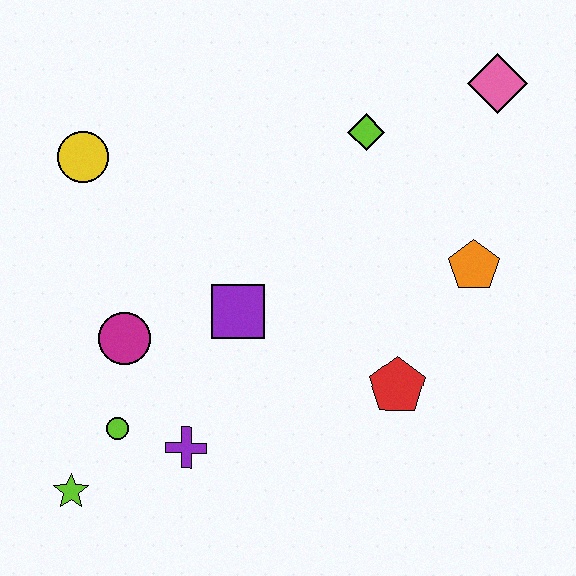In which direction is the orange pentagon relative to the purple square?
The orange pentagon is to the right of the purple square.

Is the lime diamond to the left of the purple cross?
No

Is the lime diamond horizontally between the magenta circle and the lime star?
No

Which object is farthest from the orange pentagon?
The lime star is farthest from the orange pentagon.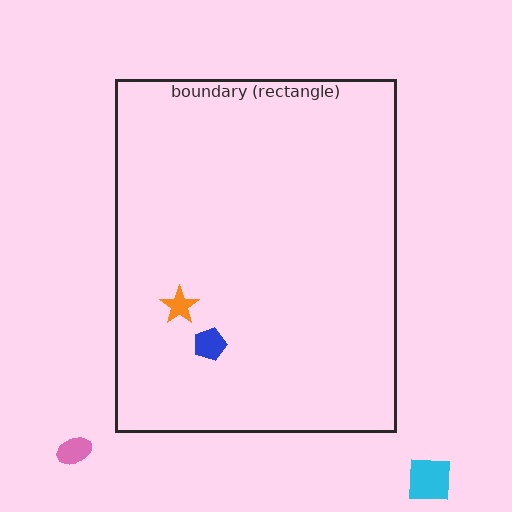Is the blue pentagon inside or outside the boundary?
Inside.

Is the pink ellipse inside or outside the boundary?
Outside.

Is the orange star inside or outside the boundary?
Inside.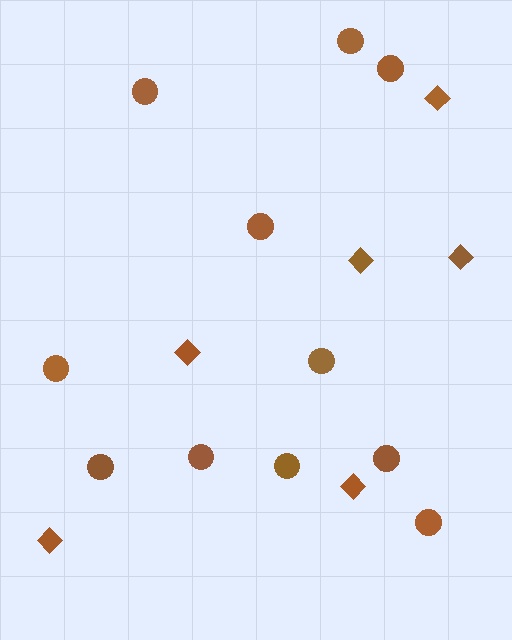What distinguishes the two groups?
There are 2 groups: one group of diamonds (6) and one group of circles (11).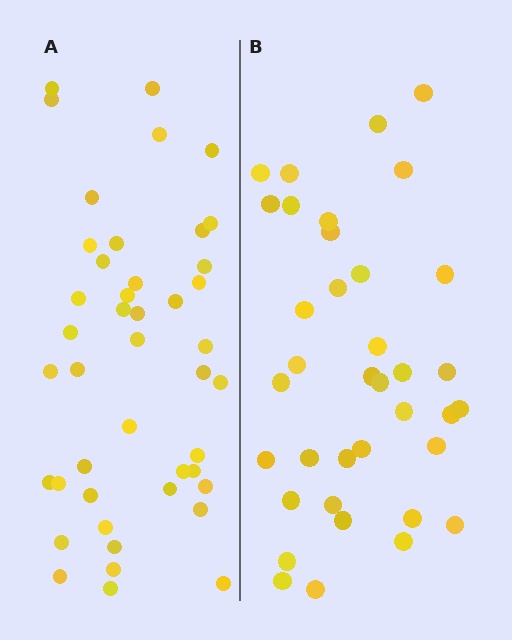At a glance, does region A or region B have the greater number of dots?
Region A (the left region) has more dots.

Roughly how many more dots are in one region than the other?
Region A has roughly 8 or so more dots than region B.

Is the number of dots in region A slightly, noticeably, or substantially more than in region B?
Region A has only slightly more — the two regions are fairly close. The ratio is roughly 1.2 to 1.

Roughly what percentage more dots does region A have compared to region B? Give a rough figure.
About 20% more.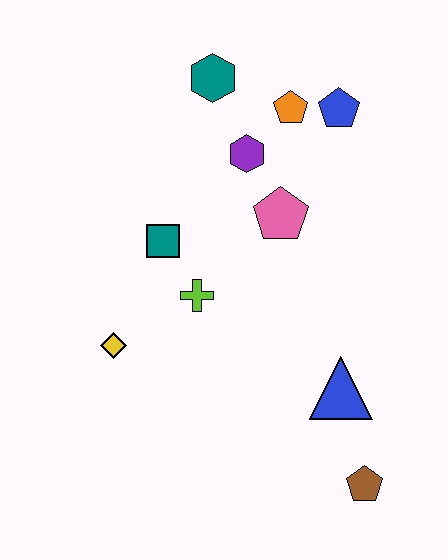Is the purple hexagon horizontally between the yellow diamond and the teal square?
No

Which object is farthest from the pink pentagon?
The brown pentagon is farthest from the pink pentagon.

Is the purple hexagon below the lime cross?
No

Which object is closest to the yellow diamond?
The lime cross is closest to the yellow diamond.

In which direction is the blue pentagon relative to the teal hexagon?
The blue pentagon is to the right of the teal hexagon.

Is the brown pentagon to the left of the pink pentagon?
No